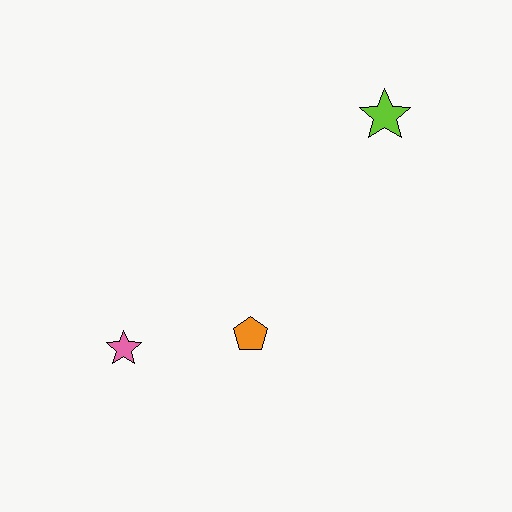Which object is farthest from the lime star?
The pink star is farthest from the lime star.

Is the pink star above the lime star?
No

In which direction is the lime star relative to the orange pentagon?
The lime star is above the orange pentagon.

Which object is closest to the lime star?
The orange pentagon is closest to the lime star.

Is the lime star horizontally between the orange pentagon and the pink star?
No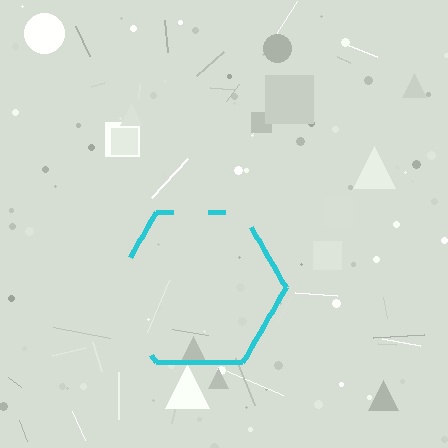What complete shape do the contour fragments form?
The contour fragments form a hexagon.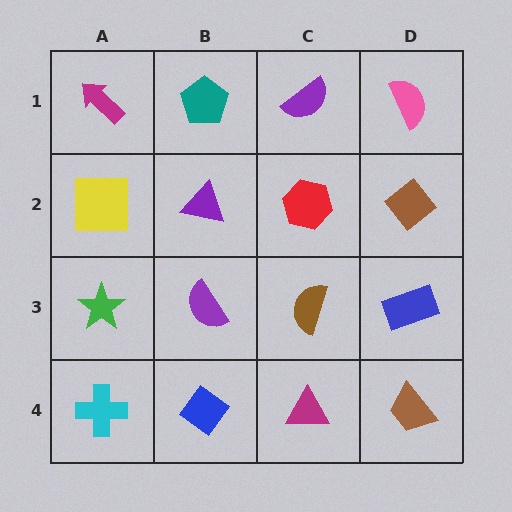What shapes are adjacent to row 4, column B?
A purple semicircle (row 3, column B), a cyan cross (row 4, column A), a magenta triangle (row 4, column C).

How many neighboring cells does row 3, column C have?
4.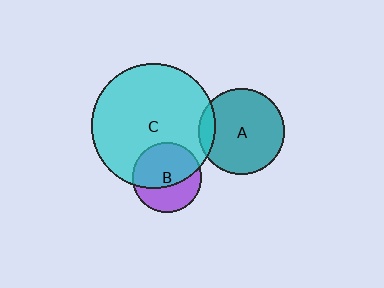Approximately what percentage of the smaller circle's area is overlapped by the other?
Approximately 60%.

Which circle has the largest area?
Circle C (cyan).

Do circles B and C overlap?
Yes.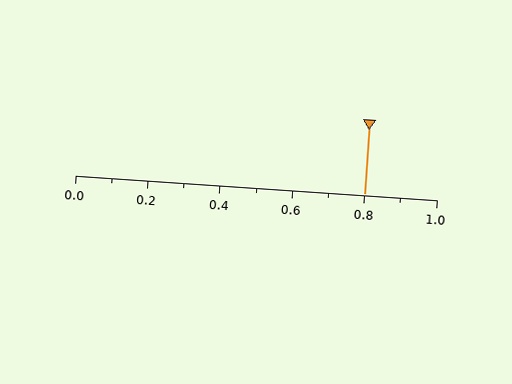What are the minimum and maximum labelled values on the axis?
The axis runs from 0.0 to 1.0.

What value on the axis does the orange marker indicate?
The marker indicates approximately 0.8.